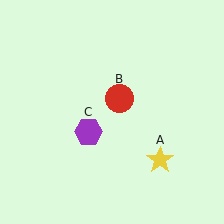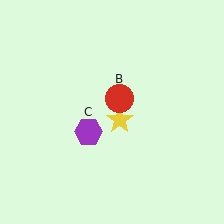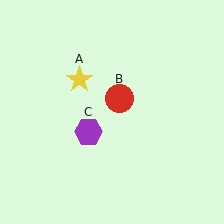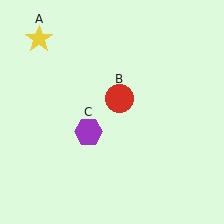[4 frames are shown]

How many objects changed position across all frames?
1 object changed position: yellow star (object A).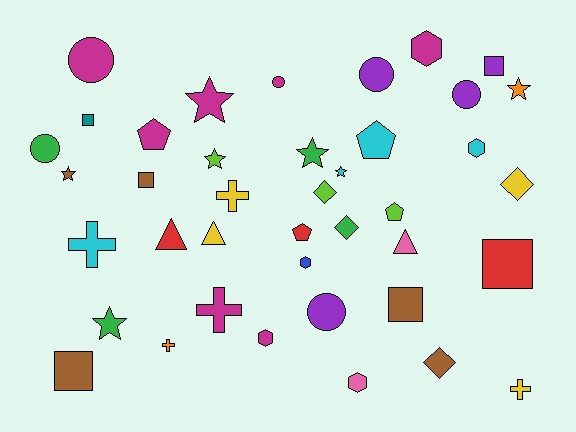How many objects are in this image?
There are 40 objects.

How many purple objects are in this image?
There are 4 purple objects.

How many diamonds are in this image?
There are 4 diamonds.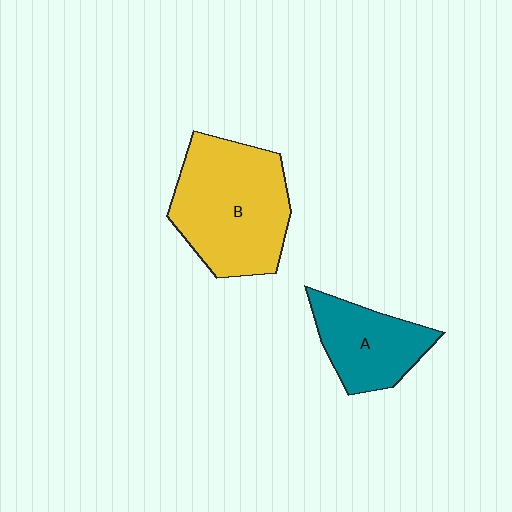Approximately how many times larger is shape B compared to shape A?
Approximately 1.7 times.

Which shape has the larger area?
Shape B (yellow).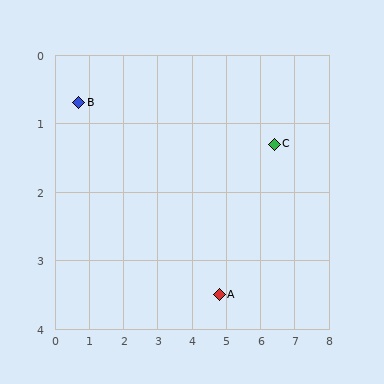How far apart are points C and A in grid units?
Points C and A are about 2.7 grid units apart.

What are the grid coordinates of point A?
Point A is at approximately (4.8, 3.5).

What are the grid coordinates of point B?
Point B is at approximately (0.7, 0.7).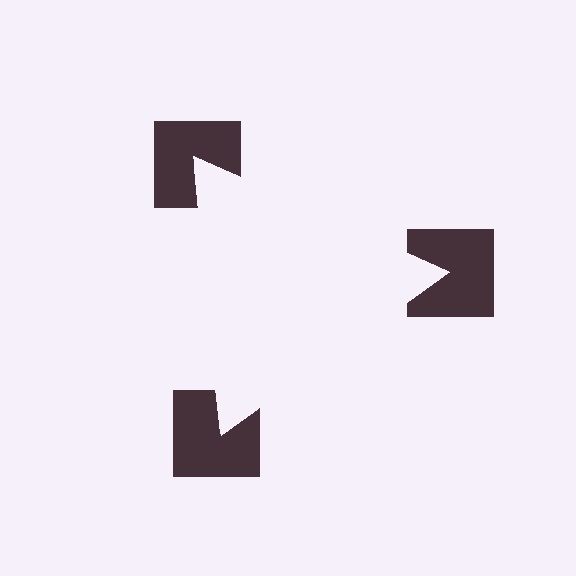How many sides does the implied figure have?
3 sides.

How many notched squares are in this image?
There are 3 — one at each vertex of the illusory triangle.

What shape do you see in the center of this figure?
An illusory triangle — its edges are inferred from the aligned wedge cuts in the notched squares, not physically drawn.